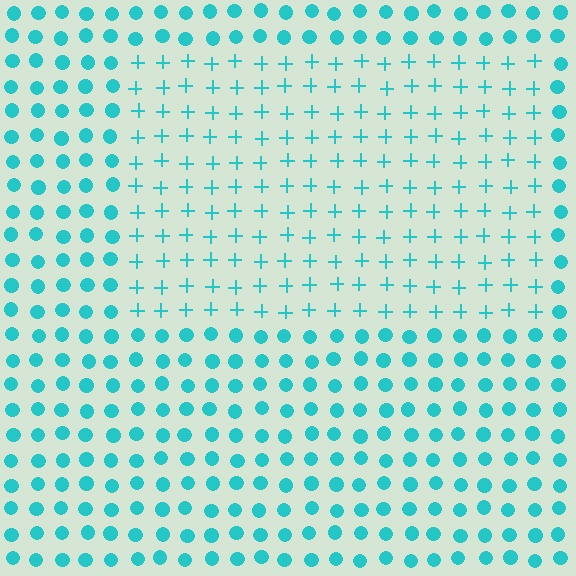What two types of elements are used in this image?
The image uses plus signs inside the rectangle region and circles outside it.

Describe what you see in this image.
The image is filled with small cyan elements arranged in a uniform grid. A rectangle-shaped region contains plus signs, while the surrounding area contains circles. The boundary is defined purely by the change in element shape.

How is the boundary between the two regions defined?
The boundary is defined by a change in element shape: plus signs inside vs. circles outside. All elements share the same color and spacing.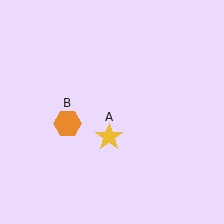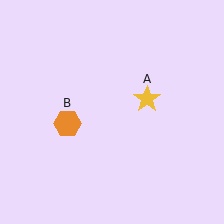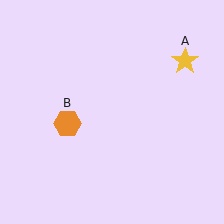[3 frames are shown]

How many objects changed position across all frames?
1 object changed position: yellow star (object A).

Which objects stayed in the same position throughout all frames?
Orange hexagon (object B) remained stationary.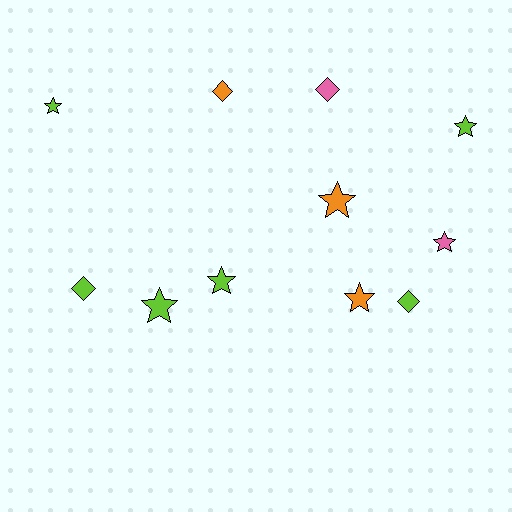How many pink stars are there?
There is 1 pink star.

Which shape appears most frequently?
Star, with 7 objects.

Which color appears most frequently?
Lime, with 6 objects.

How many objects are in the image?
There are 11 objects.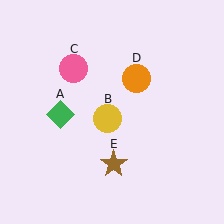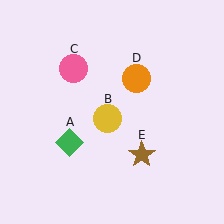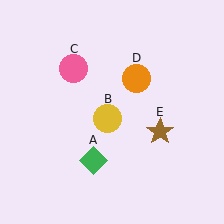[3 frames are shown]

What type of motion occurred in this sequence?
The green diamond (object A), brown star (object E) rotated counterclockwise around the center of the scene.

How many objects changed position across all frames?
2 objects changed position: green diamond (object A), brown star (object E).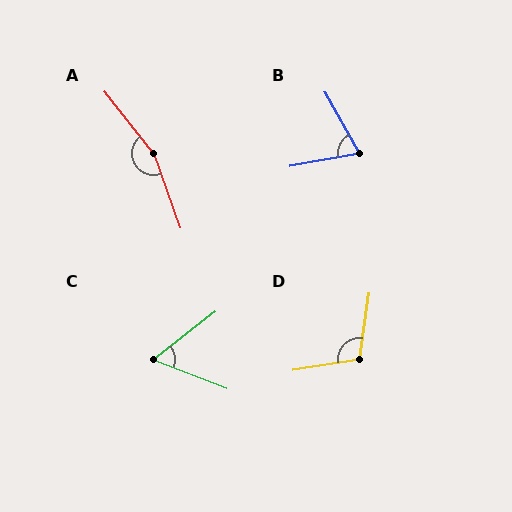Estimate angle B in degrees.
Approximately 71 degrees.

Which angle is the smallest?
C, at approximately 59 degrees.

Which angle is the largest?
A, at approximately 161 degrees.